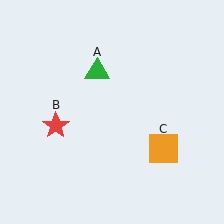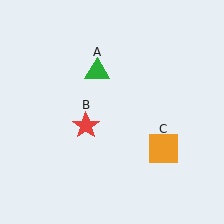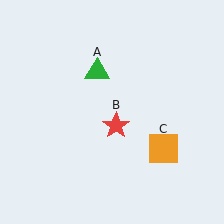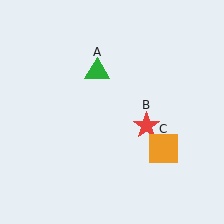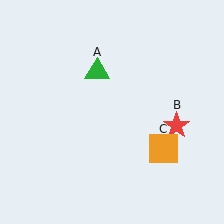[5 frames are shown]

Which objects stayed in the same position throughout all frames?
Green triangle (object A) and orange square (object C) remained stationary.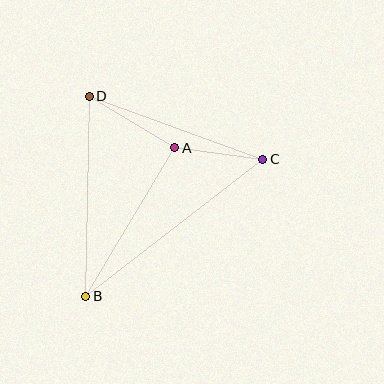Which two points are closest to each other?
Points A and C are closest to each other.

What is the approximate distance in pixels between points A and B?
The distance between A and B is approximately 173 pixels.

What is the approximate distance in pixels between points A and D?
The distance between A and D is approximately 100 pixels.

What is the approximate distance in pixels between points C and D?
The distance between C and D is approximately 185 pixels.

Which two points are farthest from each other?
Points B and C are farthest from each other.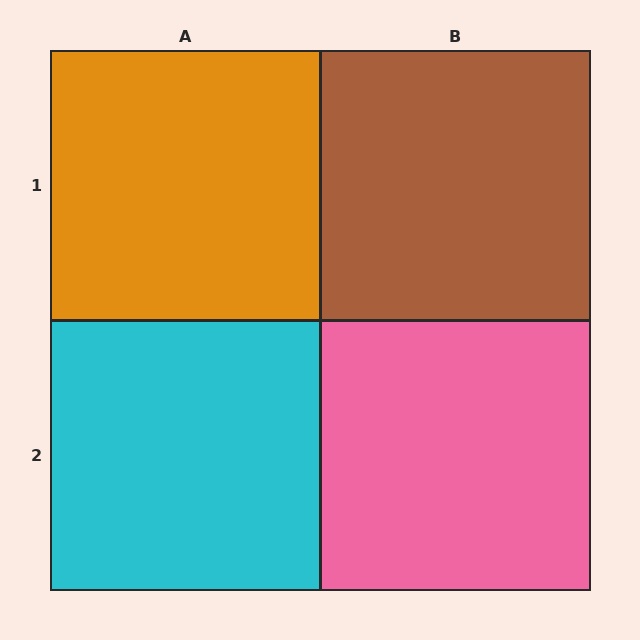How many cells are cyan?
1 cell is cyan.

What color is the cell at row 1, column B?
Brown.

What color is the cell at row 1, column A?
Orange.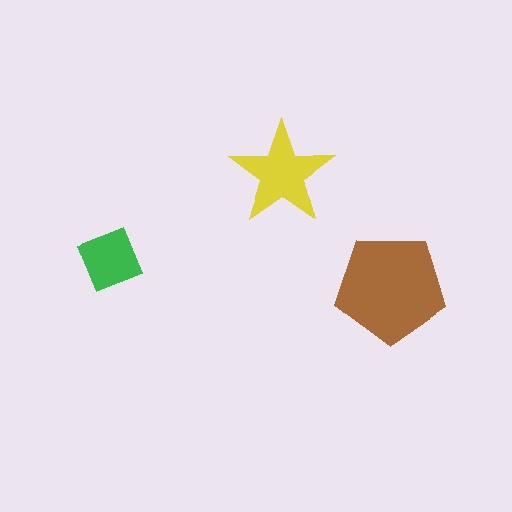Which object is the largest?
The brown pentagon.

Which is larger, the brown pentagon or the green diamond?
The brown pentagon.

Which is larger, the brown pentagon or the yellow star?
The brown pentagon.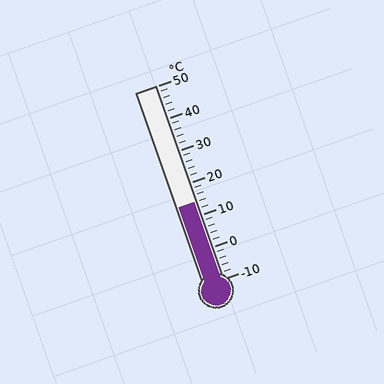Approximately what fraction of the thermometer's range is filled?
The thermometer is filled to approximately 40% of its range.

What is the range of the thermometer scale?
The thermometer scale ranges from -10°C to 50°C.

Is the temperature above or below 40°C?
The temperature is below 40°C.